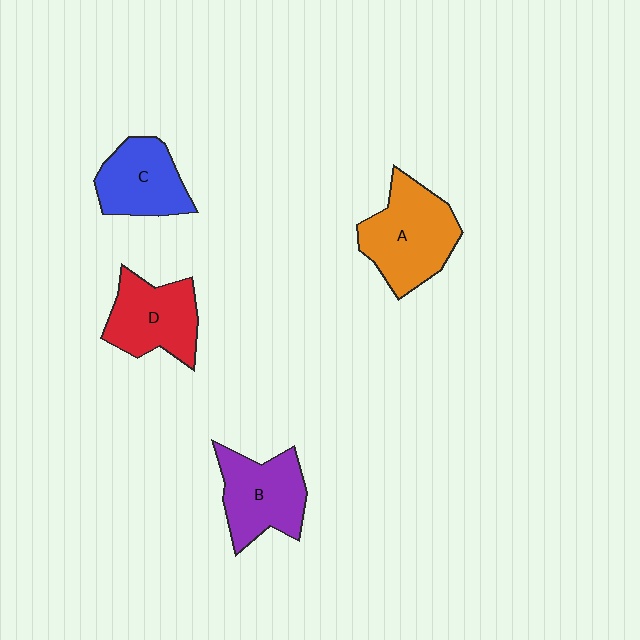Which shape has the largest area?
Shape A (orange).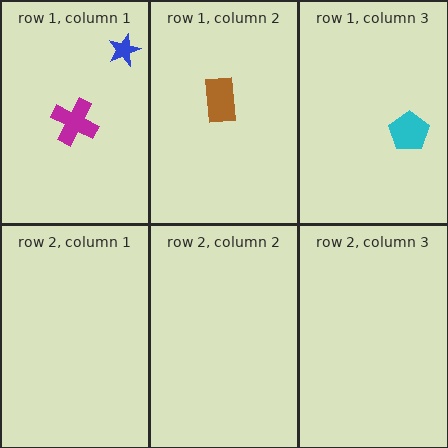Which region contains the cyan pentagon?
The row 1, column 3 region.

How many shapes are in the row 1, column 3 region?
1.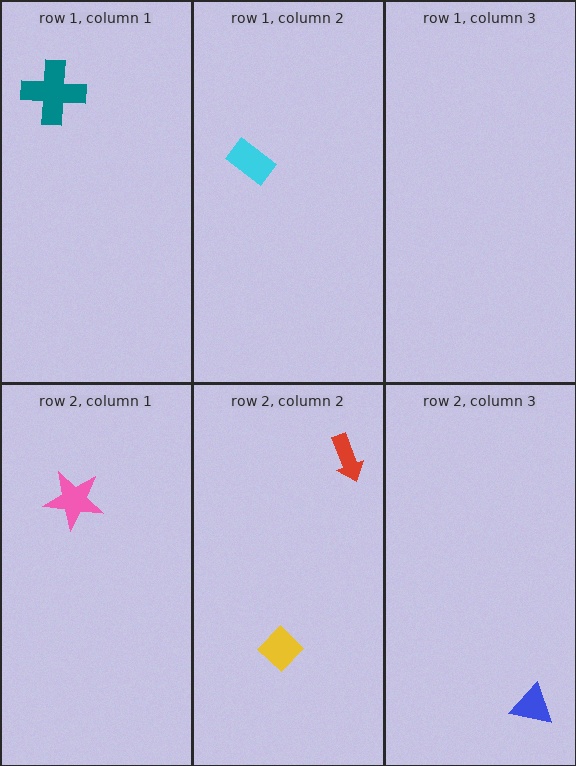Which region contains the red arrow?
The row 2, column 2 region.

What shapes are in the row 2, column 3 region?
The blue triangle.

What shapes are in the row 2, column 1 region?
The pink star.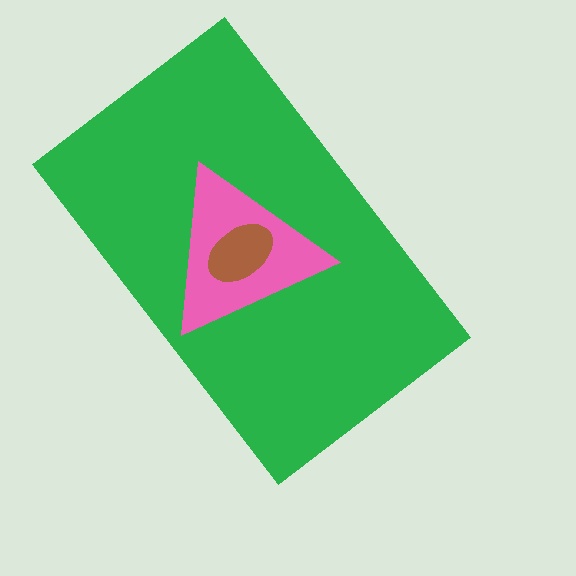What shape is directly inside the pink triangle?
The brown ellipse.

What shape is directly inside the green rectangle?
The pink triangle.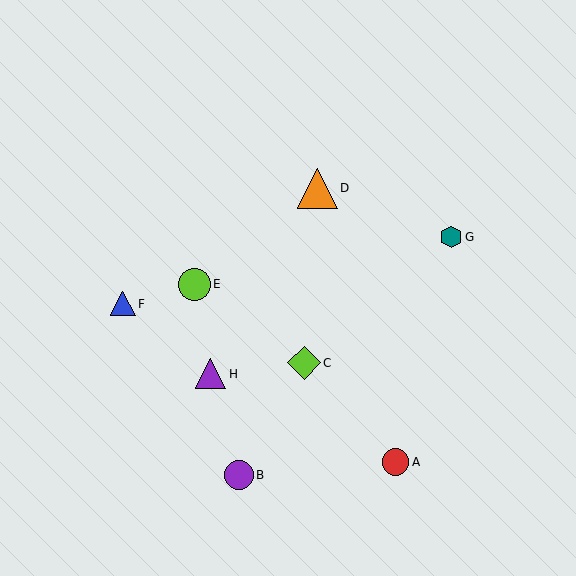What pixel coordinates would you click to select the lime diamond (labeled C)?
Click at (304, 363) to select the lime diamond C.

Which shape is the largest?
The orange triangle (labeled D) is the largest.